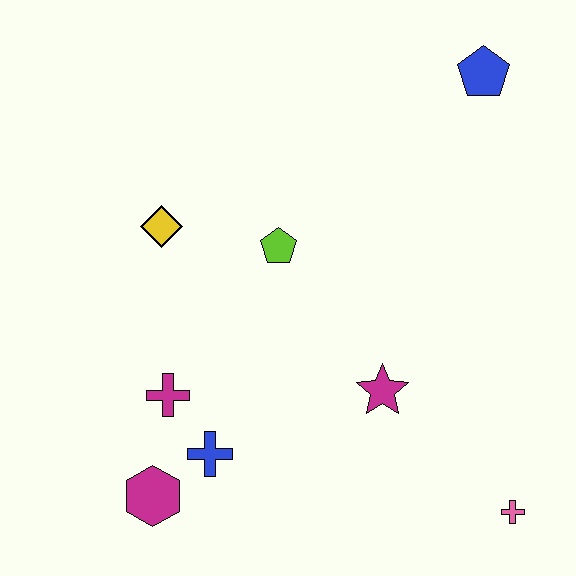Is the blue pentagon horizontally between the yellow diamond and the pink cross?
Yes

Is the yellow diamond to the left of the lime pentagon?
Yes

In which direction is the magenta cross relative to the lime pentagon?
The magenta cross is below the lime pentagon.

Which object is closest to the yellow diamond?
The lime pentagon is closest to the yellow diamond.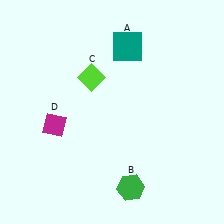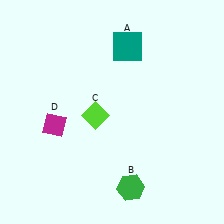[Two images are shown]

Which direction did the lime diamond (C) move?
The lime diamond (C) moved down.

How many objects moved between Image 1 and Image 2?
1 object moved between the two images.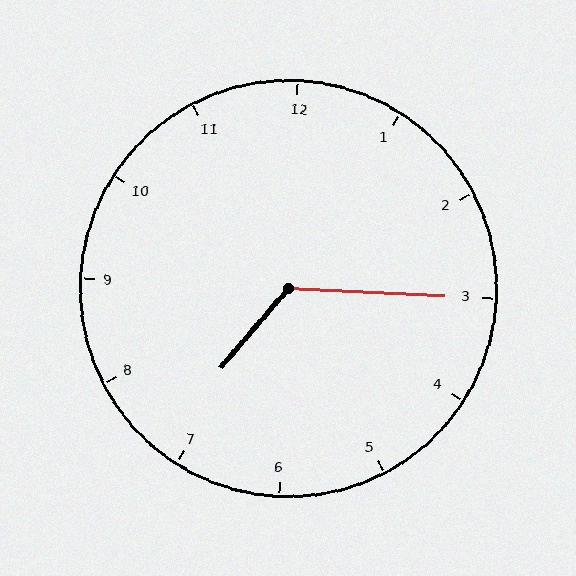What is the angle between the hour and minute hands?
Approximately 128 degrees.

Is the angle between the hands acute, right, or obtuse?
It is obtuse.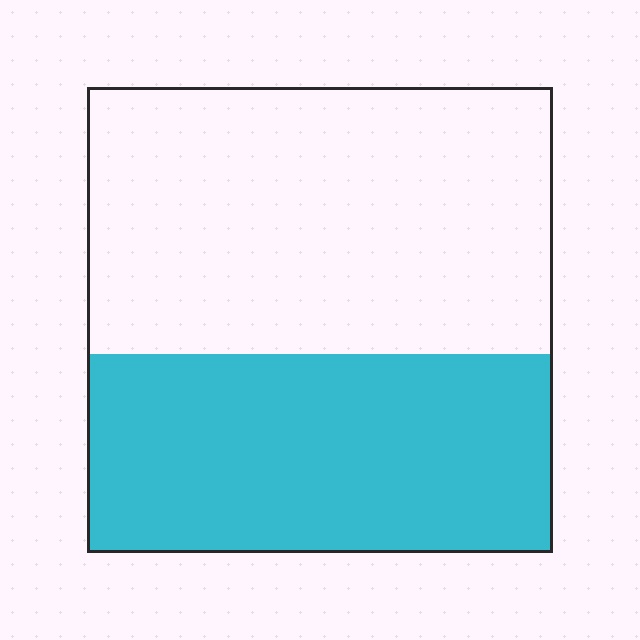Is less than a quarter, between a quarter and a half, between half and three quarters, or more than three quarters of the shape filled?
Between a quarter and a half.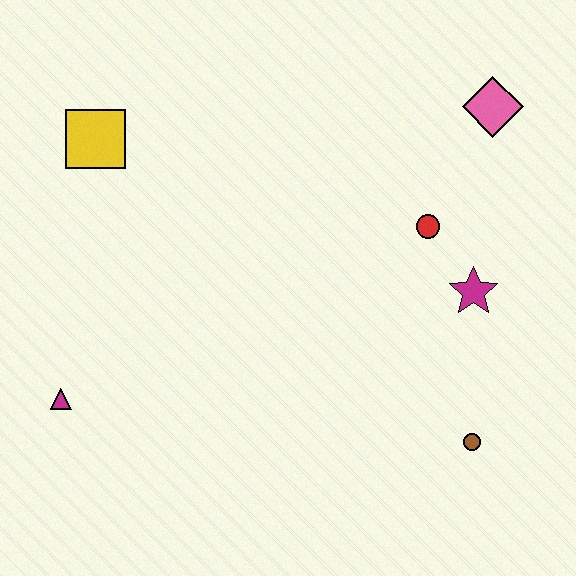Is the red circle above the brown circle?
Yes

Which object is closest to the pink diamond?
The red circle is closest to the pink diamond.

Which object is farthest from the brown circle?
The yellow square is farthest from the brown circle.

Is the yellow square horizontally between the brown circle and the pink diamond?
No